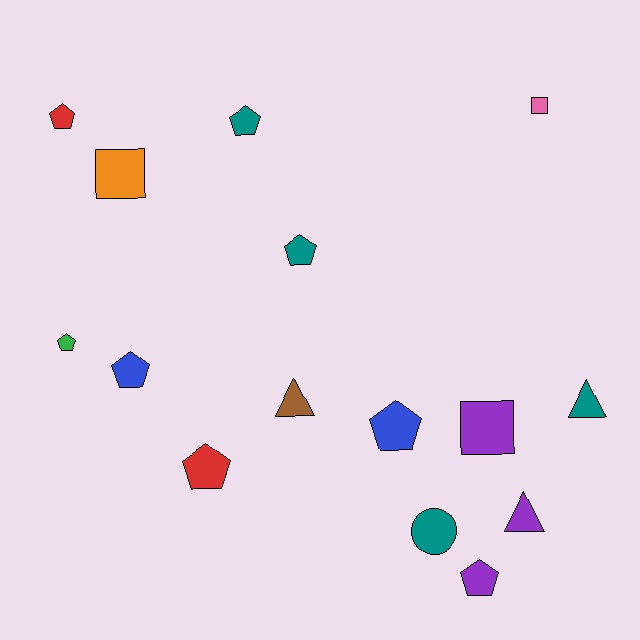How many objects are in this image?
There are 15 objects.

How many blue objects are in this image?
There are 2 blue objects.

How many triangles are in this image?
There are 3 triangles.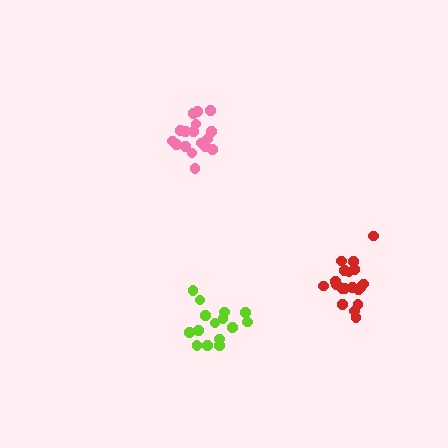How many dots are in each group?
Group 1: 15 dots, Group 2: 18 dots, Group 3: 19 dots (52 total).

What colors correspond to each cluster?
The clusters are colored: lime, pink, red.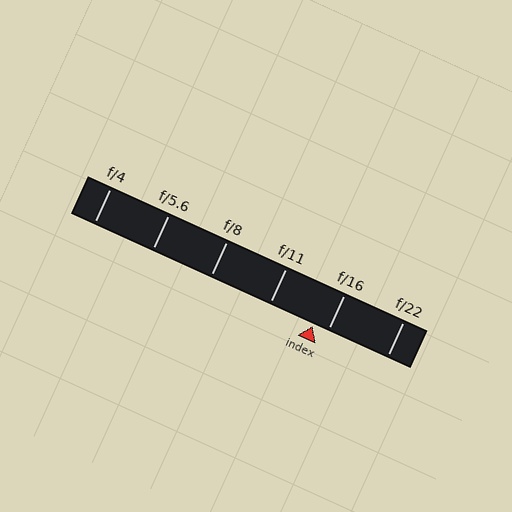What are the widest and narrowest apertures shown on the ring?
The widest aperture shown is f/4 and the narrowest is f/22.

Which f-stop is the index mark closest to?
The index mark is closest to f/16.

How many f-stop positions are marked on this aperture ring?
There are 6 f-stop positions marked.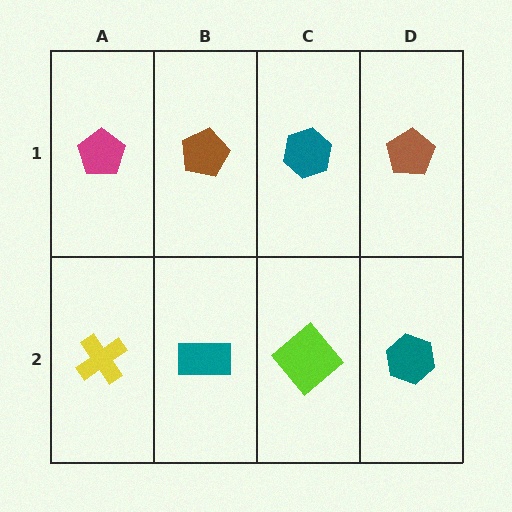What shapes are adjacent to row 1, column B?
A teal rectangle (row 2, column B), a magenta pentagon (row 1, column A), a teal hexagon (row 1, column C).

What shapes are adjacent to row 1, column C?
A lime diamond (row 2, column C), a brown pentagon (row 1, column B), a brown pentagon (row 1, column D).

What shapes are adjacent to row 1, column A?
A yellow cross (row 2, column A), a brown pentagon (row 1, column B).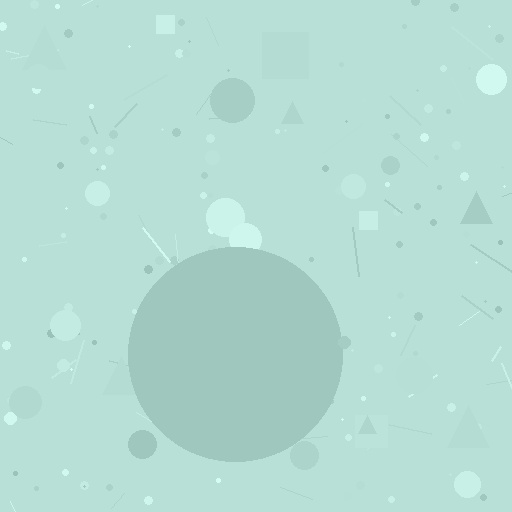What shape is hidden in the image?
A circle is hidden in the image.